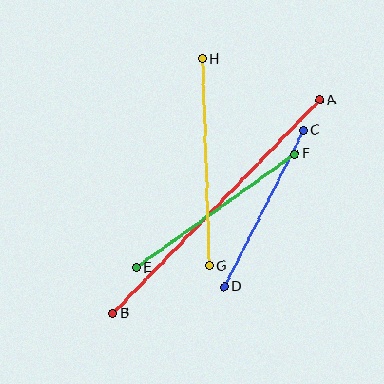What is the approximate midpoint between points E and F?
The midpoint is at approximately (215, 211) pixels.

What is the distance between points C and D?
The distance is approximately 175 pixels.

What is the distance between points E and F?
The distance is approximately 195 pixels.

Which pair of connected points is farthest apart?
Points A and B are farthest apart.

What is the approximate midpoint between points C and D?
The midpoint is at approximately (264, 209) pixels.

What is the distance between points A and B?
The distance is approximately 297 pixels.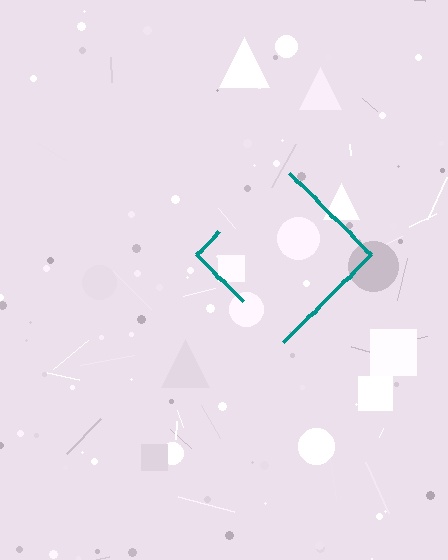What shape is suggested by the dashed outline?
The dashed outline suggests a diamond.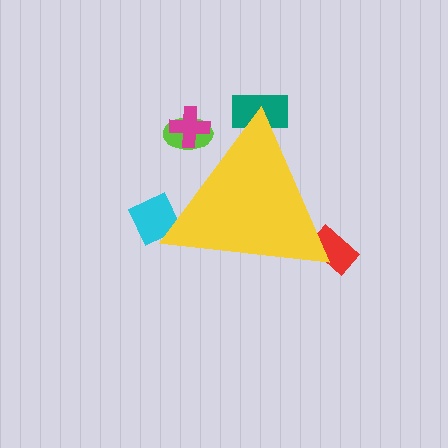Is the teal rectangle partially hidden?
Yes, the teal rectangle is partially hidden behind the yellow triangle.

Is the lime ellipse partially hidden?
Yes, the lime ellipse is partially hidden behind the yellow triangle.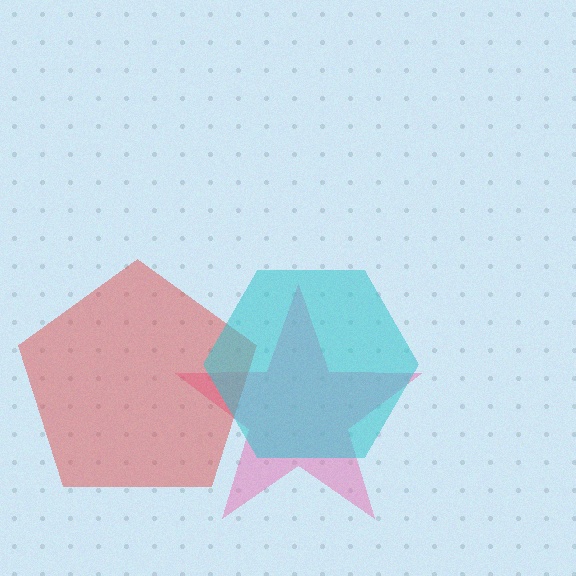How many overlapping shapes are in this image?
There are 3 overlapping shapes in the image.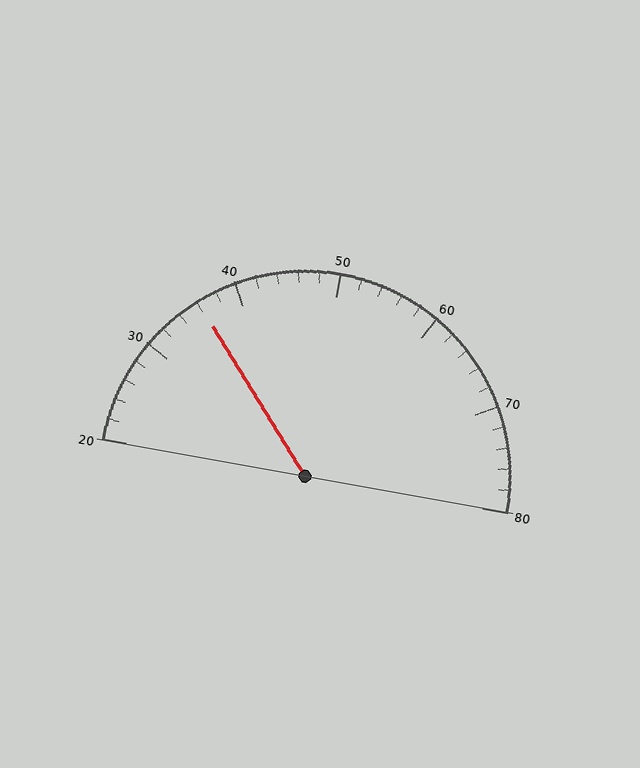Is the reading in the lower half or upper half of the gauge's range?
The reading is in the lower half of the range (20 to 80).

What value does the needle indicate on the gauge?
The needle indicates approximately 36.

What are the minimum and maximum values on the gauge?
The gauge ranges from 20 to 80.